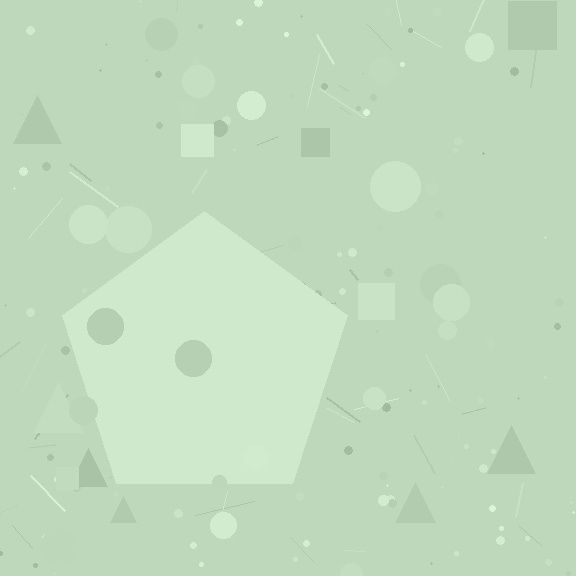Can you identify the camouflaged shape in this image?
The camouflaged shape is a pentagon.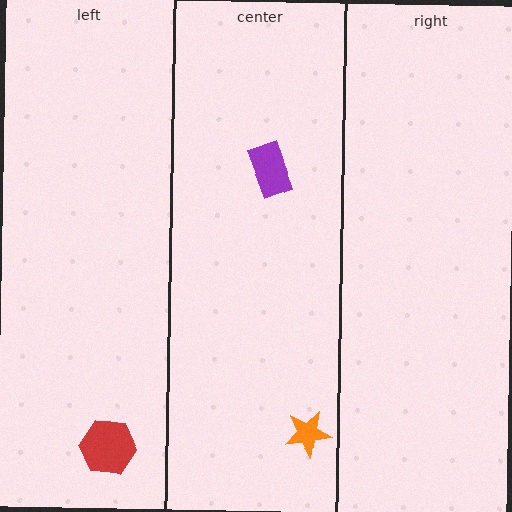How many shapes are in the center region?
2.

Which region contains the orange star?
The center region.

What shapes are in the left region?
The red hexagon.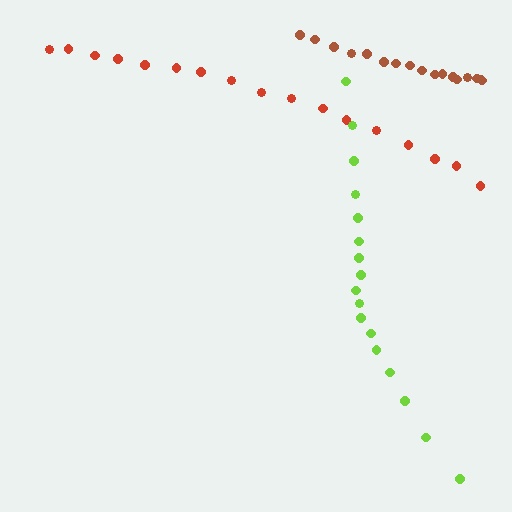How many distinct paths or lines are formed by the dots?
There are 3 distinct paths.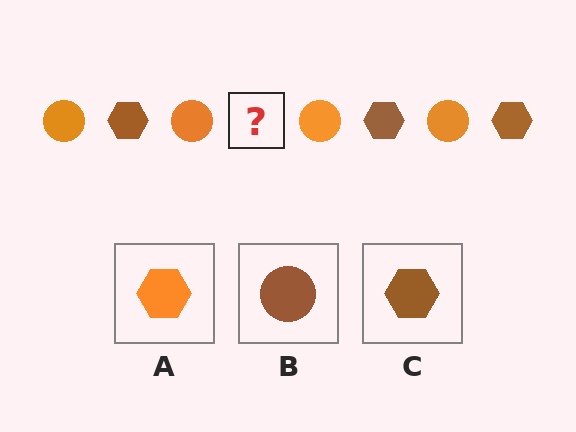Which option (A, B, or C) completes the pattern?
C.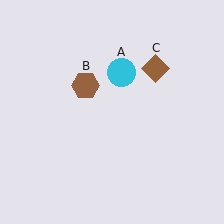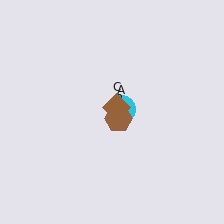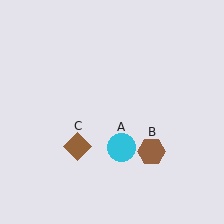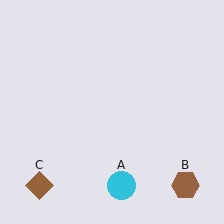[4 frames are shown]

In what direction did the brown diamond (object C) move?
The brown diamond (object C) moved down and to the left.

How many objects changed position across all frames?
3 objects changed position: cyan circle (object A), brown hexagon (object B), brown diamond (object C).